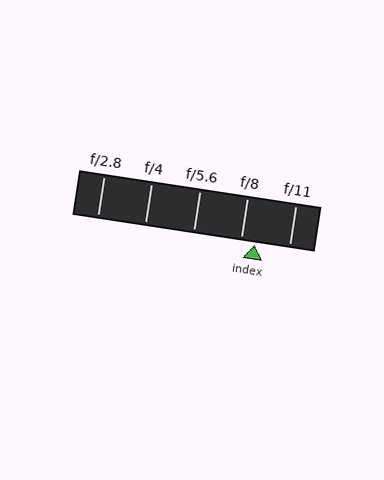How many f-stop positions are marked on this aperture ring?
There are 5 f-stop positions marked.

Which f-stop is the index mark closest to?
The index mark is closest to f/8.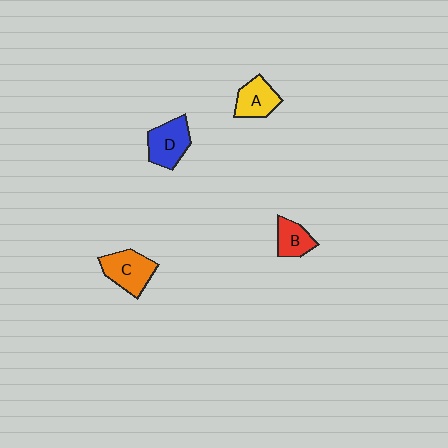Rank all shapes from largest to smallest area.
From largest to smallest: C (orange), D (blue), A (yellow), B (red).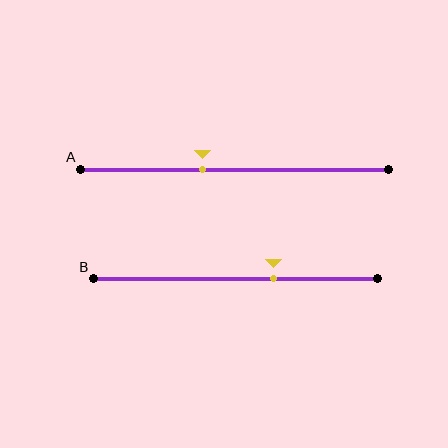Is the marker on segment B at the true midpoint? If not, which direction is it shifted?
No, the marker on segment B is shifted to the right by about 13% of the segment length.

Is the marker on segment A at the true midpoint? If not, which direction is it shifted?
No, the marker on segment A is shifted to the left by about 11% of the segment length.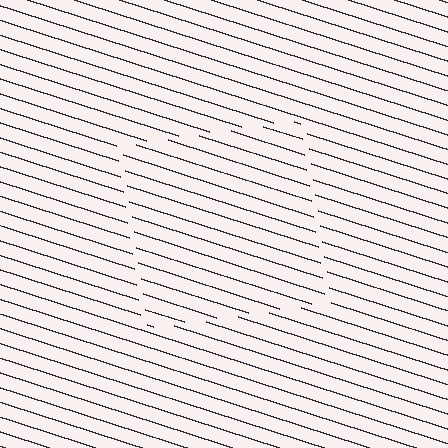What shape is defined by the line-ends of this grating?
An illusory square. The interior of the shape contains the same grating, shifted by half a period — the contour is defined by the phase discontinuity where line-ends from the inner and outer gratings abut.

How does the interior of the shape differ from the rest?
The interior of the shape contains the same grating, shifted by half a period — the contour is defined by the phase discontinuity where line-ends from the inner and outer gratings abut.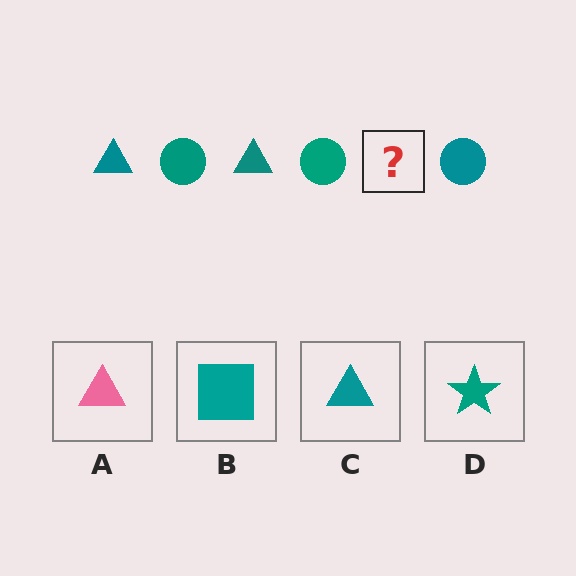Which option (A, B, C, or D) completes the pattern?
C.